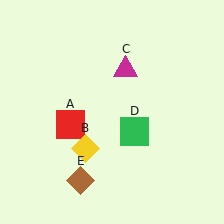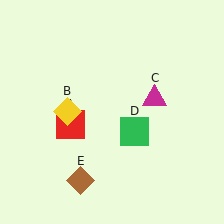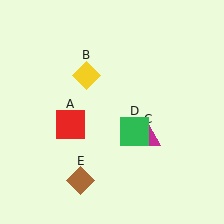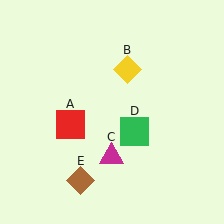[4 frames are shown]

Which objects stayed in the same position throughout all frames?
Red square (object A) and green square (object D) and brown diamond (object E) remained stationary.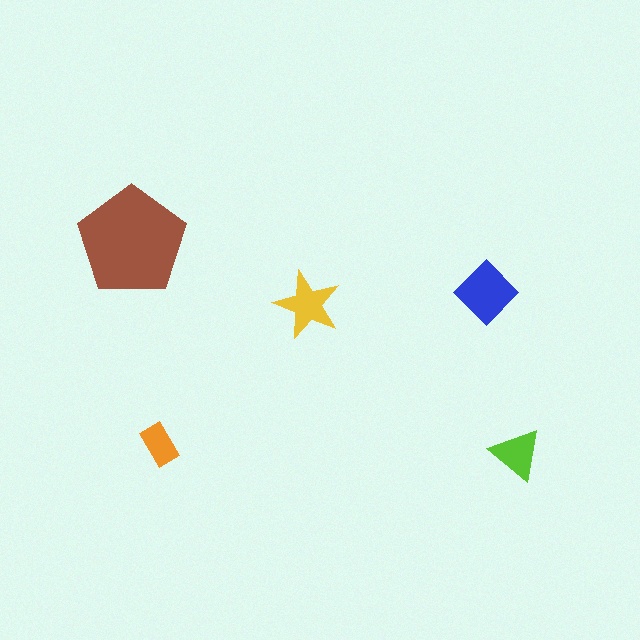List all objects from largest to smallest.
The brown pentagon, the blue diamond, the yellow star, the lime triangle, the orange rectangle.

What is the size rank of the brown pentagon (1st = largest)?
1st.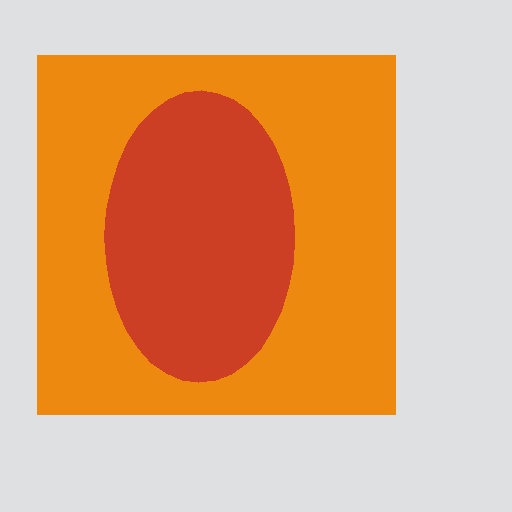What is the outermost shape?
The orange square.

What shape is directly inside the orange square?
The red ellipse.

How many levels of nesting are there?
2.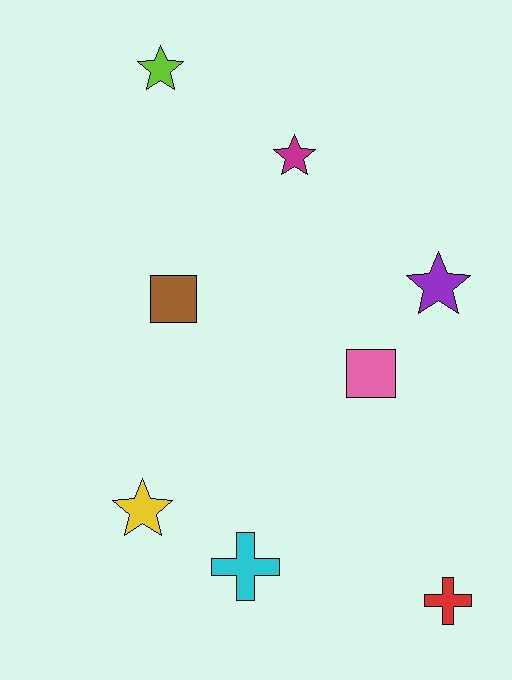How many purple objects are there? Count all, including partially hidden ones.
There is 1 purple object.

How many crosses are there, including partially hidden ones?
There are 2 crosses.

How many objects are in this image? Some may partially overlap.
There are 8 objects.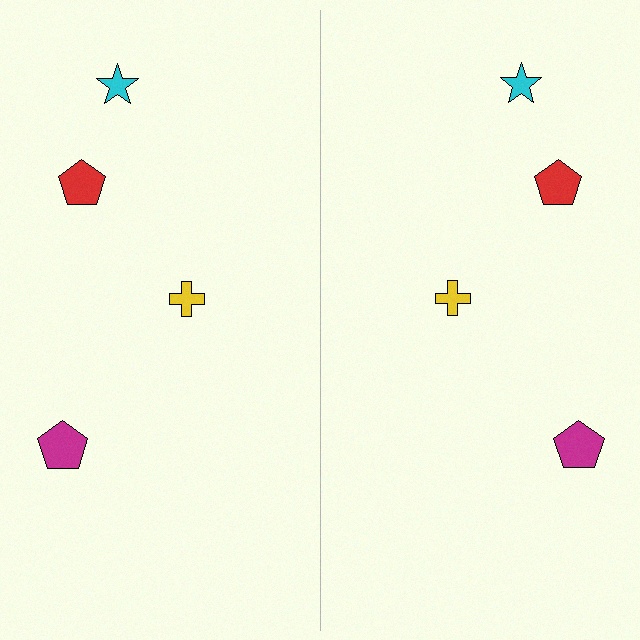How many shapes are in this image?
There are 8 shapes in this image.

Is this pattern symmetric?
Yes, this pattern has bilateral (reflection) symmetry.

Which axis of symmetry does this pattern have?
The pattern has a vertical axis of symmetry running through the center of the image.